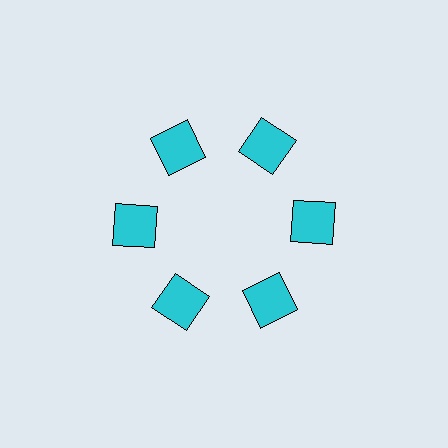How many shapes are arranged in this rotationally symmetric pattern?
There are 6 shapes, arranged in 6 groups of 1.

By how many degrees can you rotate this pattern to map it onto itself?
The pattern maps onto itself every 60 degrees of rotation.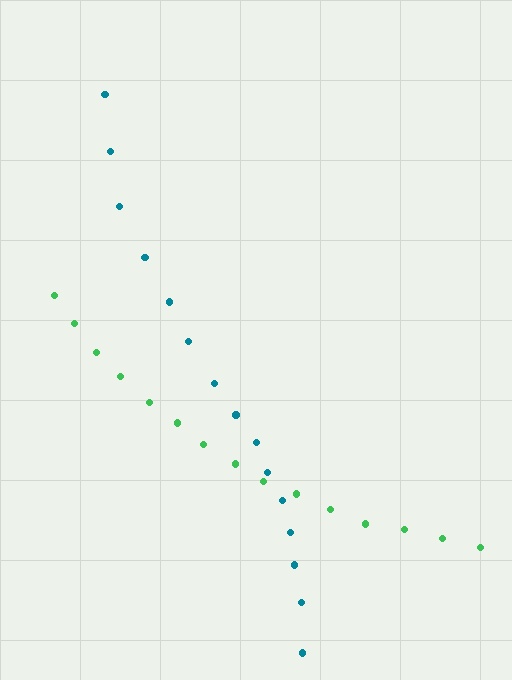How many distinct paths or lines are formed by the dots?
There are 2 distinct paths.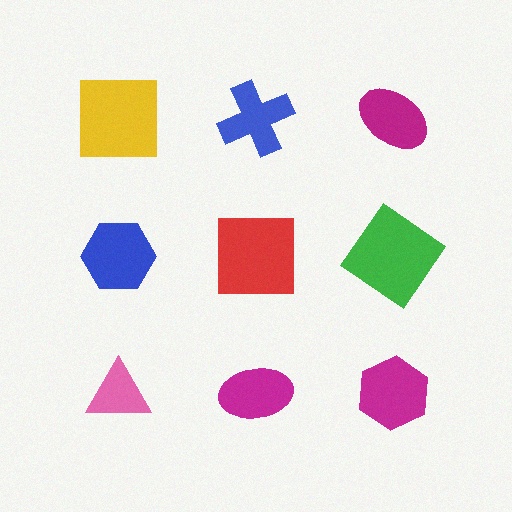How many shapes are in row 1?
3 shapes.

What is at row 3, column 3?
A magenta hexagon.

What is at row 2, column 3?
A green diamond.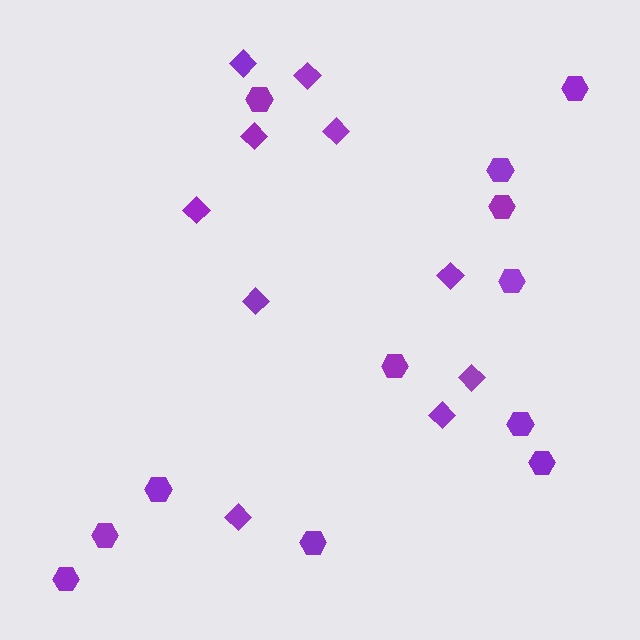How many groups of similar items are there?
There are 2 groups: one group of diamonds (10) and one group of hexagons (12).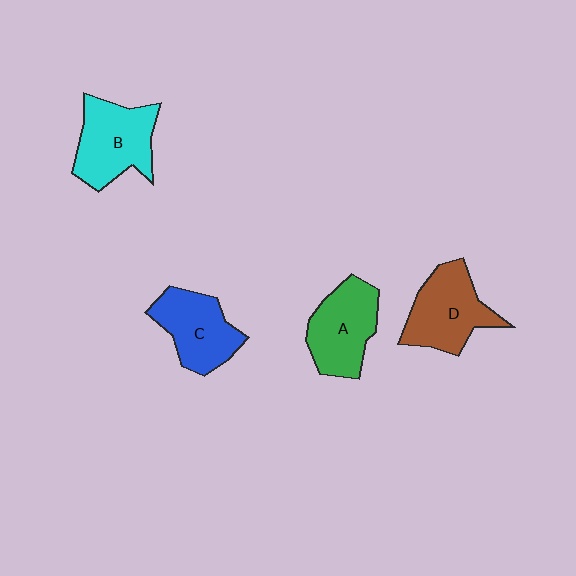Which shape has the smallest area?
Shape C (blue).